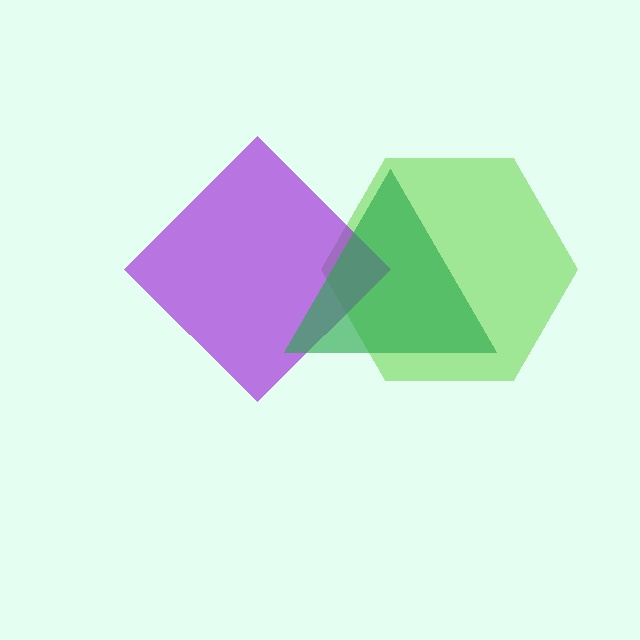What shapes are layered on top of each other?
The layered shapes are: a lime hexagon, a purple diamond, a green triangle.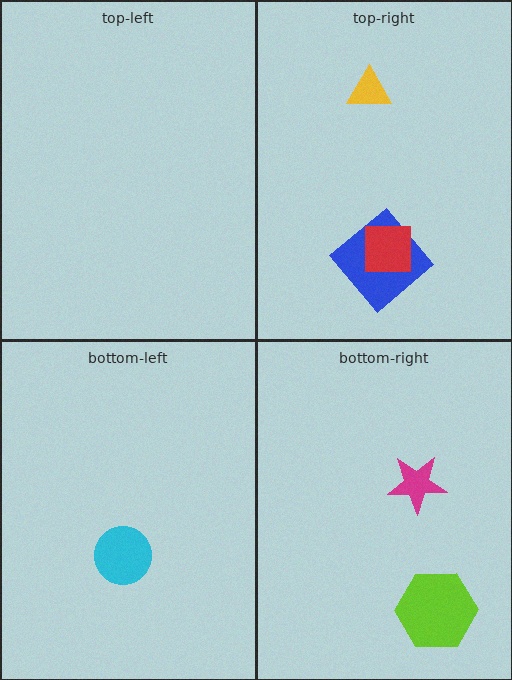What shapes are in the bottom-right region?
The lime hexagon, the magenta star.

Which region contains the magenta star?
The bottom-right region.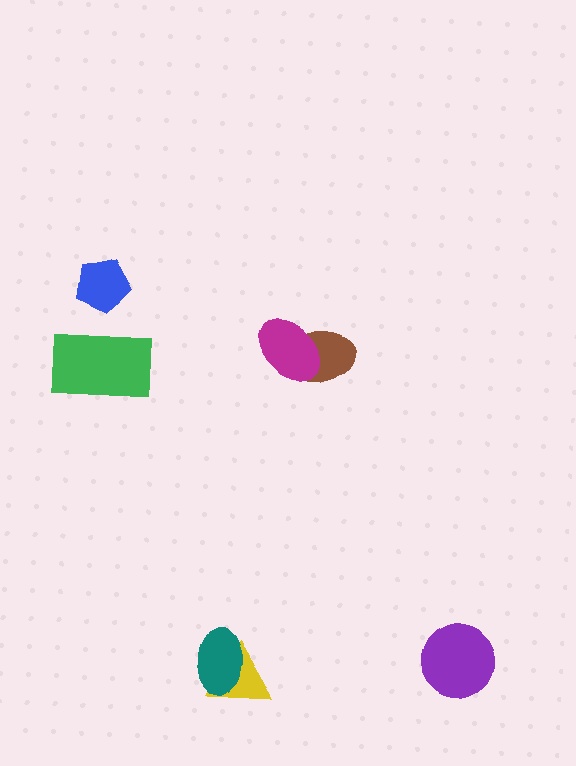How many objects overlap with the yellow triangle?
1 object overlaps with the yellow triangle.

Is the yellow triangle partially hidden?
Yes, it is partially covered by another shape.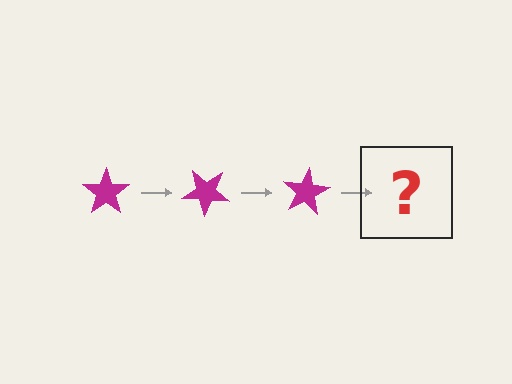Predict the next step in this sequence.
The next step is a magenta star rotated 120 degrees.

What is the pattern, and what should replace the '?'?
The pattern is that the star rotates 40 degrees each step. The '?' should be a magenta star rotated 120 degrees.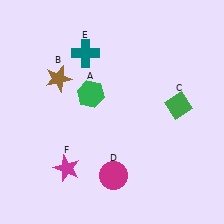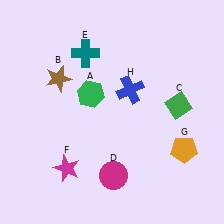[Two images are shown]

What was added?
An orange pentagon (G), a blue cross (H) were added in Image 2.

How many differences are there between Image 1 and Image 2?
There are 2 differences between the two images.